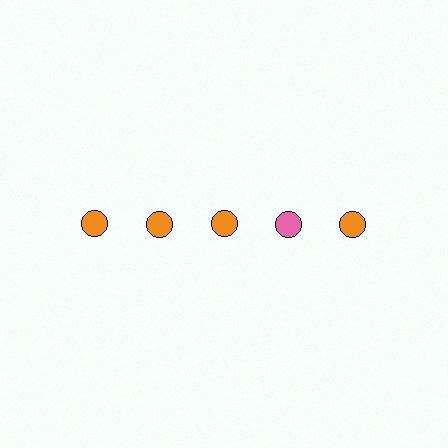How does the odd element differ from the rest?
It has a different color: pink instead of orange.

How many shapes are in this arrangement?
There are 5 shapes arranged in a grid pattern.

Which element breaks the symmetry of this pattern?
The pink circle in the top row, second from right column breaks the symmetry. All other shapes are orange circles.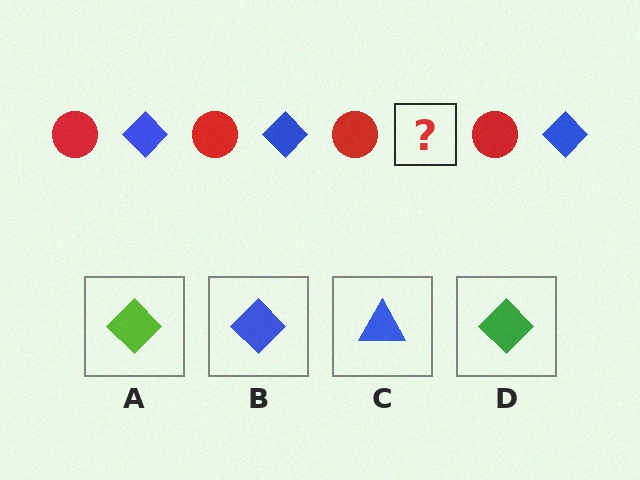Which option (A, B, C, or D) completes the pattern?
B.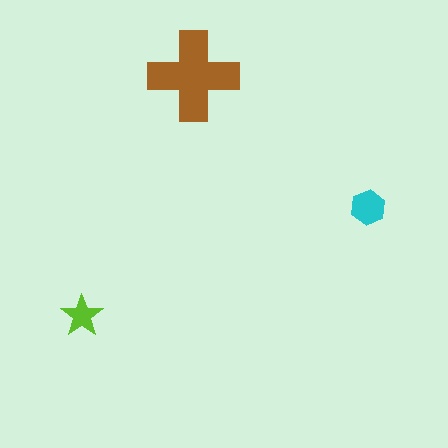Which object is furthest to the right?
The cyan hexagon is rightmost.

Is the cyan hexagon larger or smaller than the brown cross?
Smaller.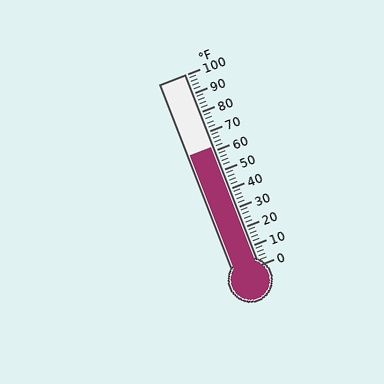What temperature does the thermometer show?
The thermometer shows approximately 62°F.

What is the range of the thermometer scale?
The thermometer scale ranges from 0°F to 100°F.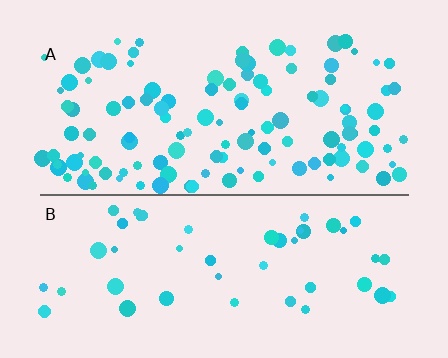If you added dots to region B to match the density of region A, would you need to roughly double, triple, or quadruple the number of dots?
Approximately double.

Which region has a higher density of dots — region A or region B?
A (the top).